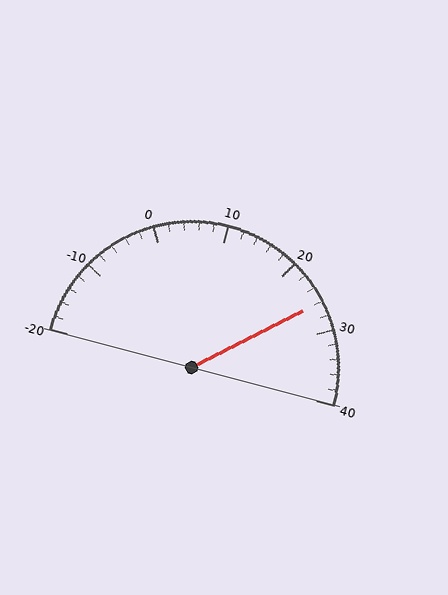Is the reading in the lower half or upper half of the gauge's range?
The reading is in the upper half of the range (-20 to 40).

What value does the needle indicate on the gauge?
The needle indicates approximately 26.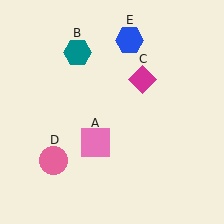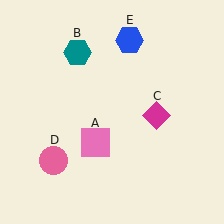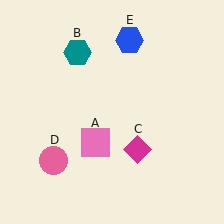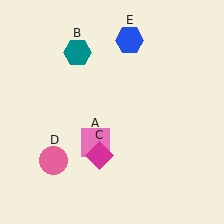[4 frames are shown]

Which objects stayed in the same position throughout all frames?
Pink square (object A) and teal hexagon (object B) and pink circle (object D) and blue hexagon (object E) remained stationary.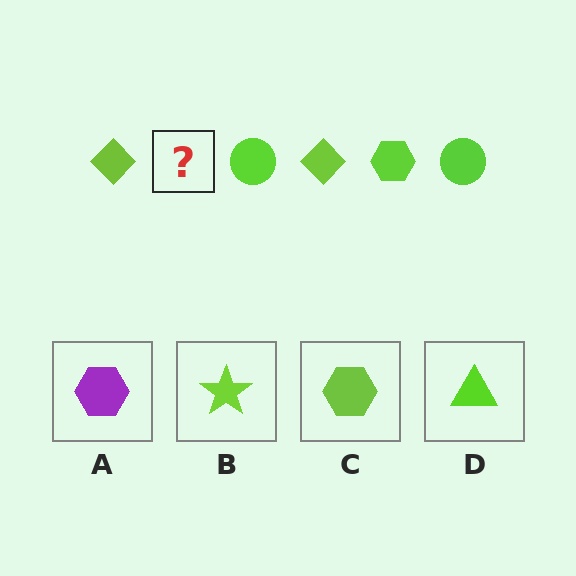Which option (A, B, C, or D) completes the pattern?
C.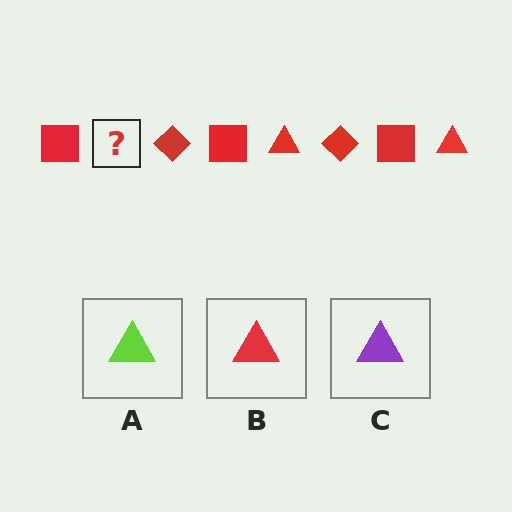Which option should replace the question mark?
Option B.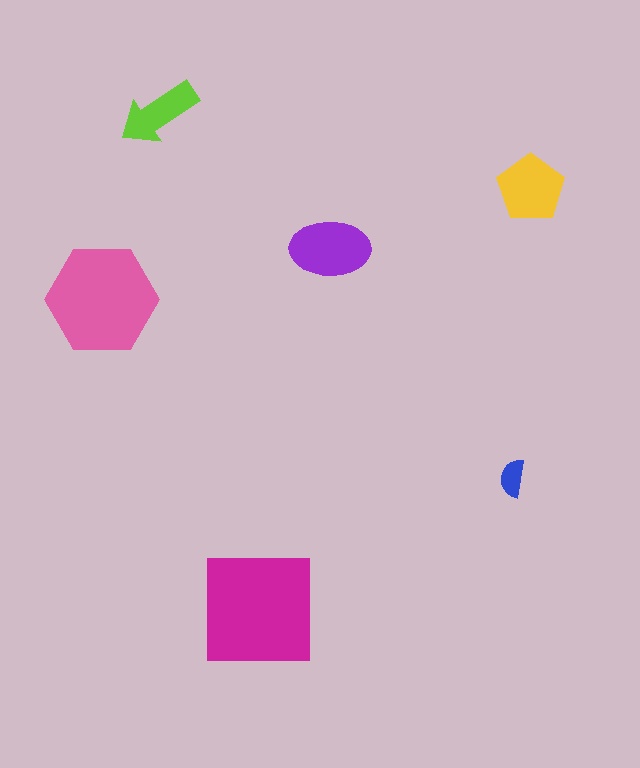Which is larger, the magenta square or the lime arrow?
The magenta square.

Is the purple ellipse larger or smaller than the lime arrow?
Larger.